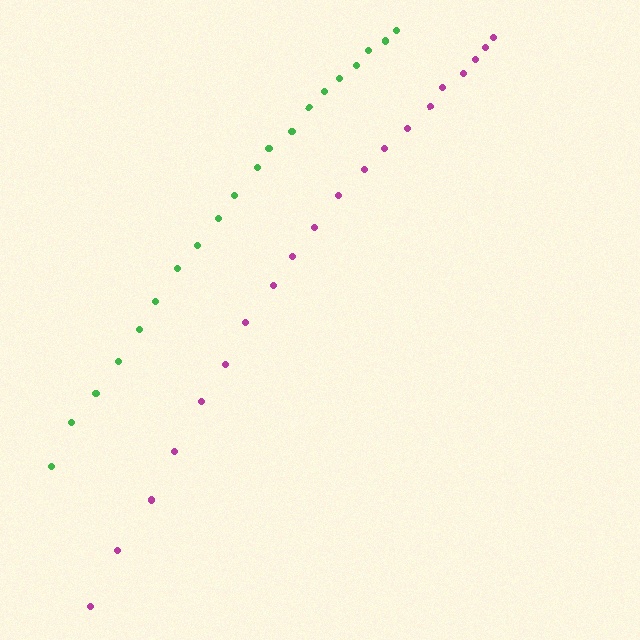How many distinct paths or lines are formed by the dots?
There are 2 distinct paths.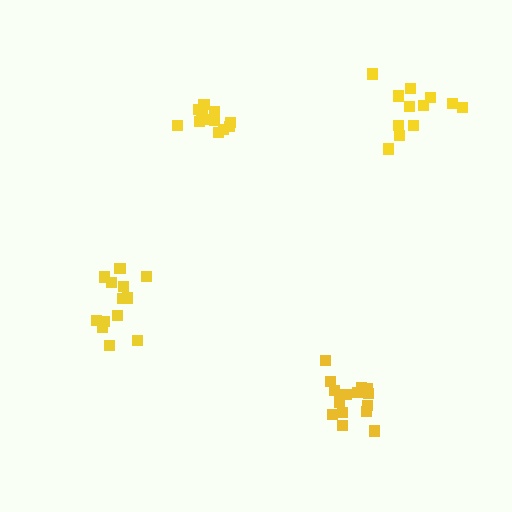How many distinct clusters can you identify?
There are 4 distinct clusters.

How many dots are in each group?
Group 1: 16 dots, Group 2: 13 dots, Group 3: 12 dots, Group 4: 12 dots (53 total).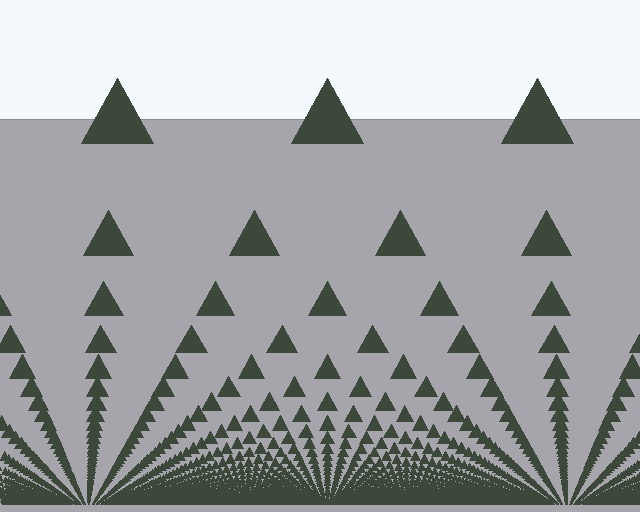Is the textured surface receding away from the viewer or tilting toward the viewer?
The surface appears to tilt toward the viewer. Texture elements get larger and sparser toward the top.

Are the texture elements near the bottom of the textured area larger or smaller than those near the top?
Smaller. The gradient is inverted — elements near the bottom are smaller and denser.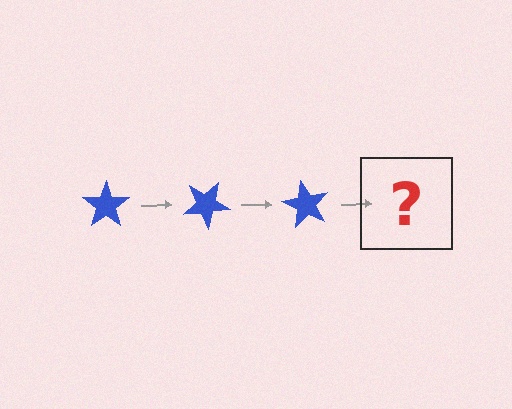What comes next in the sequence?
The next element should be a blue star rotated 90 degrees.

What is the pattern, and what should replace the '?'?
The pattern is that the star rotates 30 degrees each step. The '?' should be a blue star rotated 90 degrees.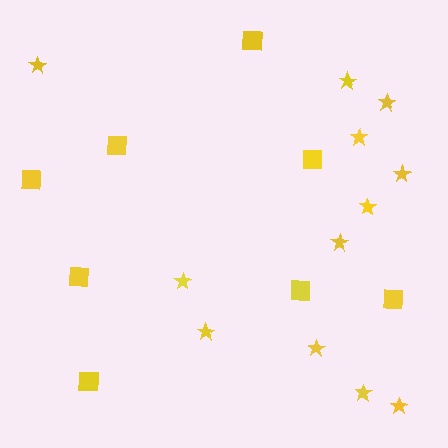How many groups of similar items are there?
There are 2 groups: one group of squares (8) and one group of stars (12).